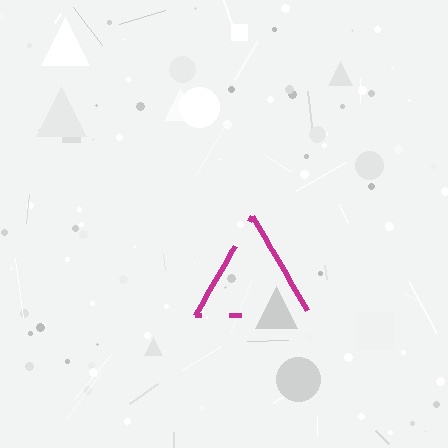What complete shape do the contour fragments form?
The contour fragments form a triangle.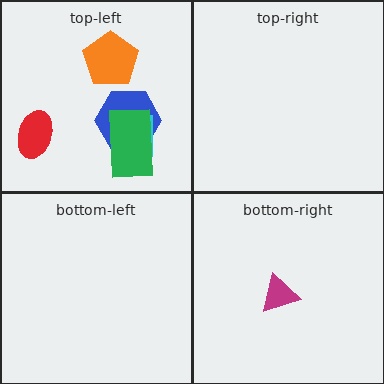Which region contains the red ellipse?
The top-left region.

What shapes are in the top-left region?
The blue hexagon, the red ellipse, the orange pentagon, the cyan square, the green rectangle.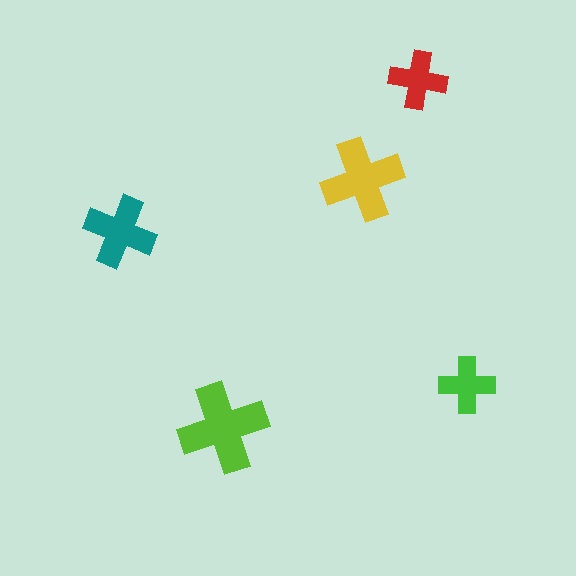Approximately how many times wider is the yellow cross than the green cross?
About 1.5 times wider.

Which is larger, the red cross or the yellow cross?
The yellow one.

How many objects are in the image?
There are 5 objects in the image.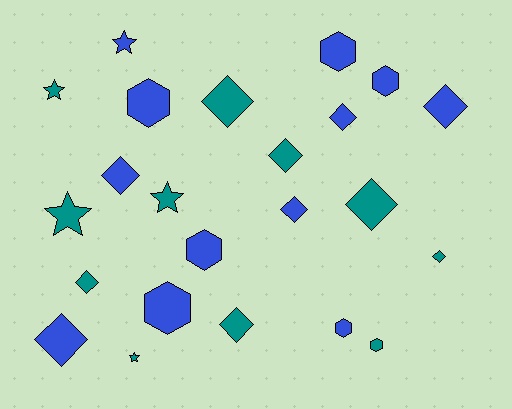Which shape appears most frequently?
Diamond, with 11 objects.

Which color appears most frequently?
Blue, with 12 objects.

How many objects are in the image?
There are 23 objects.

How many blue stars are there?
There is 1 blue star.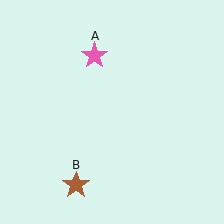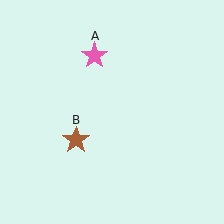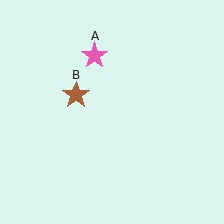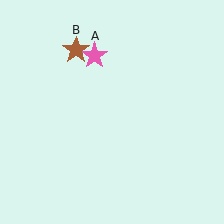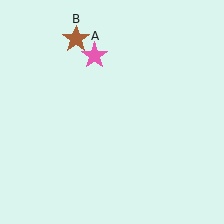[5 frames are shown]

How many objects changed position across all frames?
1 object changed position: brown star (object B).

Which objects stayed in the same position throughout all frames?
Pink star (object A) remained stationary.